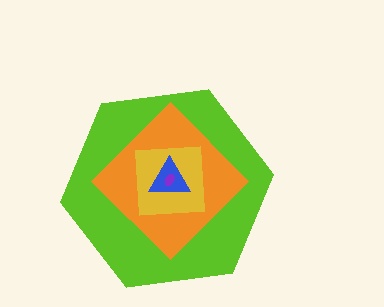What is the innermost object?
The purple ellipse.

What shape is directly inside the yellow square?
The blue triangle.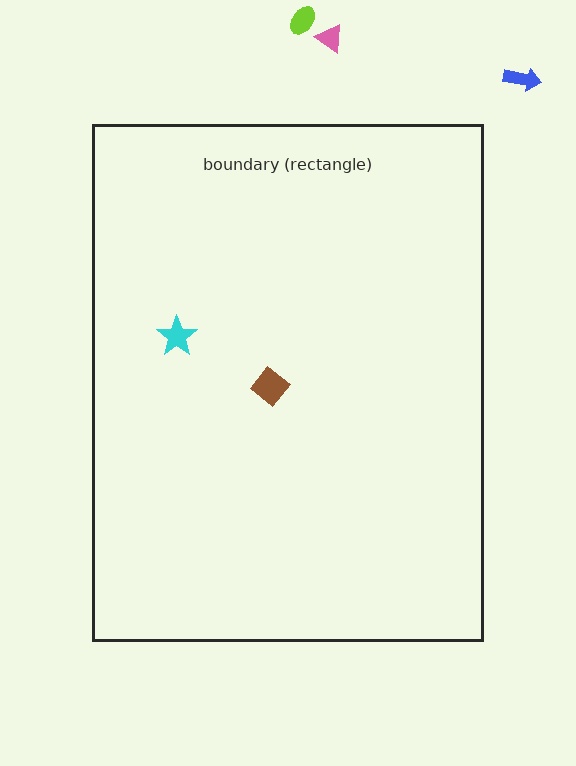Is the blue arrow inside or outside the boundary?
Outside.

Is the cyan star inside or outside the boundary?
Inside.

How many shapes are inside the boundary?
2 inside, 3 outside.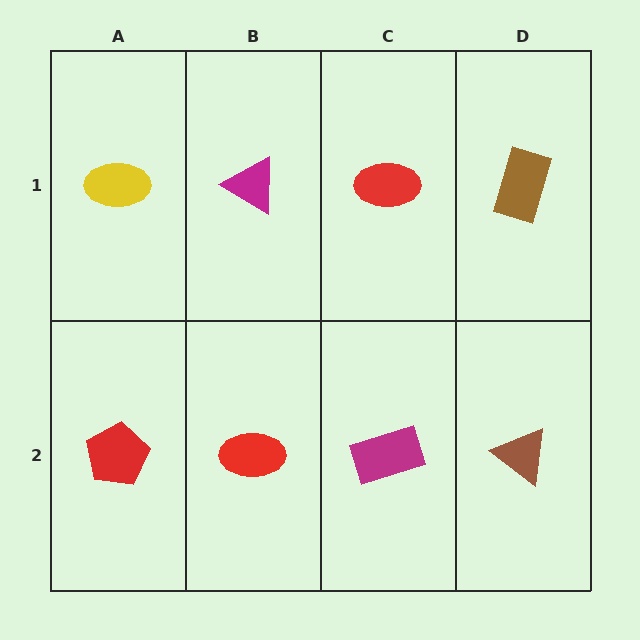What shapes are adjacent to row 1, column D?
A brown triangle (row 2, column D), a red ellipse (row 1, column C).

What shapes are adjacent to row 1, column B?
A red ellipse (row 2, column B), a yellow ellipse (row 1, column A), a red ellipse (row 1, column C).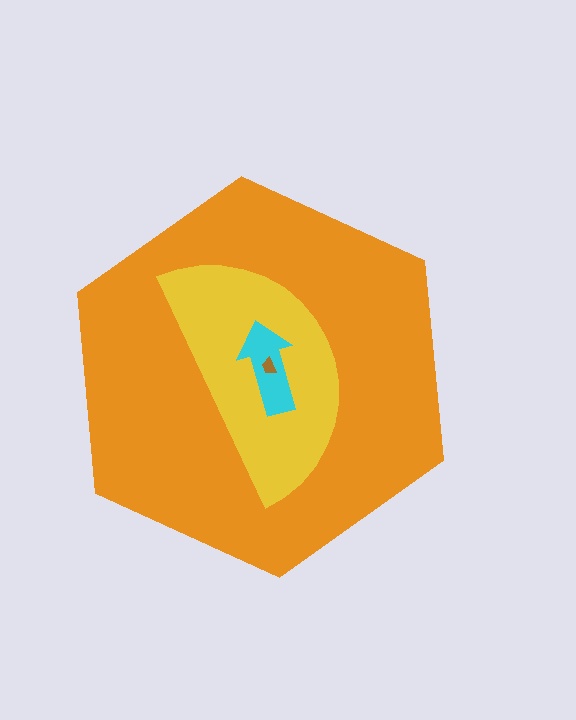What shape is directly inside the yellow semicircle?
The cyan arrow.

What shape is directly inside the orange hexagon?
The yellow semicircle.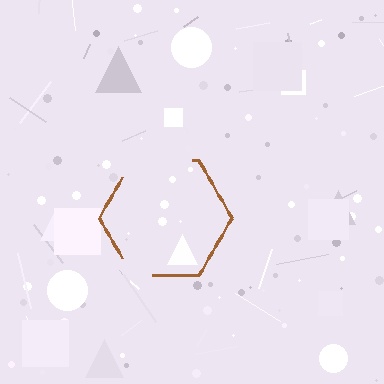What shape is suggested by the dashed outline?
The dashed outline suggests a hexagon.